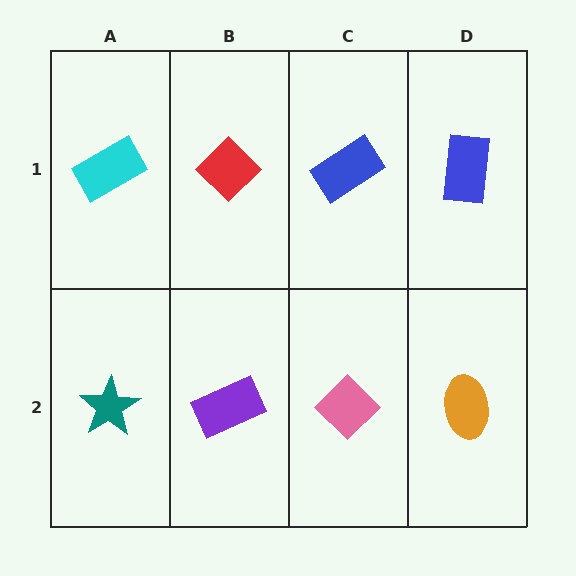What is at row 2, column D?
An orange ellipse.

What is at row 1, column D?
A blue rectangle.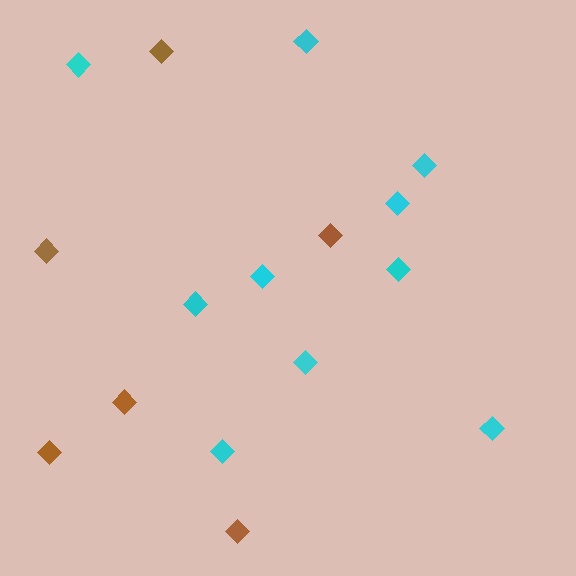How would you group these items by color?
There are 2 groups: one group of brown diamonds (6) and one group of cyan diamonds (10).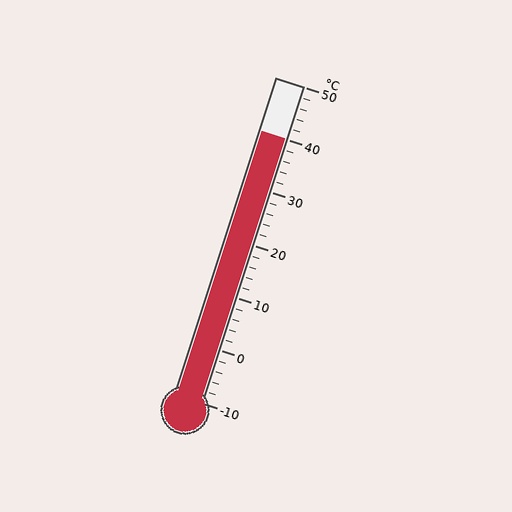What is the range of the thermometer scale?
The thermometer scale ranges from -10°C to 50°C.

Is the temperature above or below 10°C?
The temperature is above 10°C.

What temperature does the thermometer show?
The thermometer shows approximately 40°C.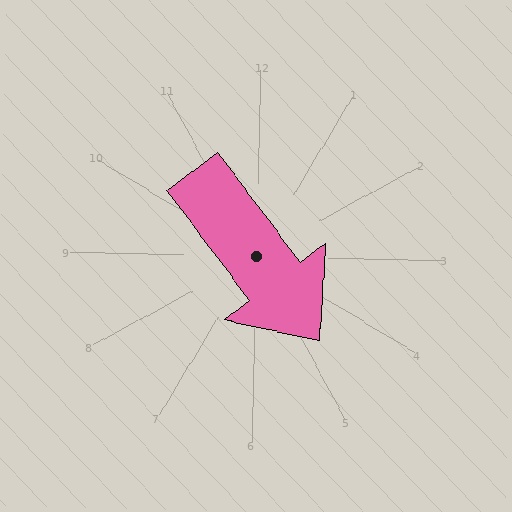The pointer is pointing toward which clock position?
Roughly 5 o'clock.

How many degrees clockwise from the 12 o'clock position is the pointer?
Approximately 142 degrees.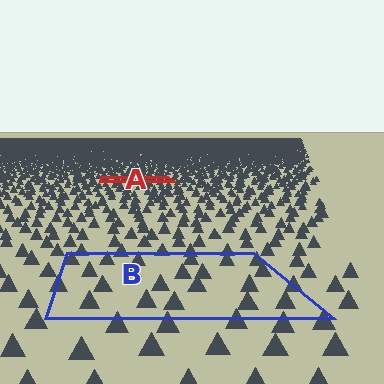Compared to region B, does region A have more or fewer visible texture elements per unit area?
Region A has more texture elements per unit area — they are packed more densely because it is farther away.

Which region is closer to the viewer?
Region B is closer. The texture elements there are larger and more spread out.